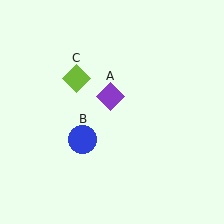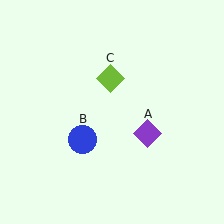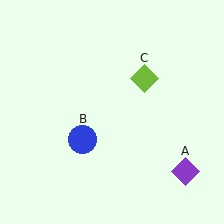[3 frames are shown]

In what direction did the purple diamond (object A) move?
The purple diamond (object A) moved down and to the right.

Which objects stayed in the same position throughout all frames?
Blue circle (object B) remained stationary.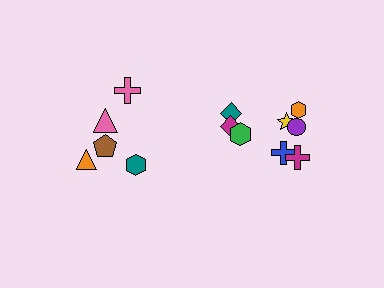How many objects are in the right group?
There are 8 objects.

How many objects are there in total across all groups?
There are 13 objects.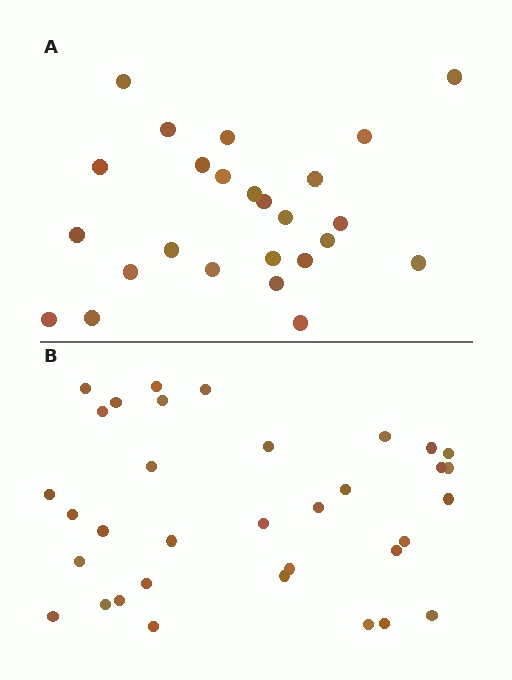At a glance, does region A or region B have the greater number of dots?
Region B (the bottom region) has more dots.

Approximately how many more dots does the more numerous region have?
Region B has roughly 8 or so more dots than region A.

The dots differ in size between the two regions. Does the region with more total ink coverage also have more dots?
No. Region A has more total ink coverage because its dots are larger, but region B actually contains more individual dots. Total area can be misleading — the number of items is what matters here.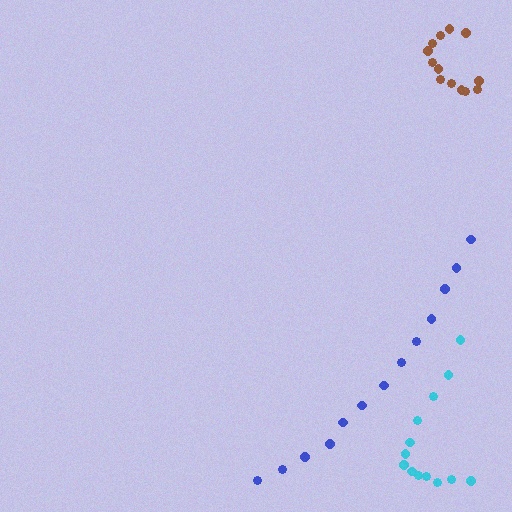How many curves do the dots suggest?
There are 3 distinct paths.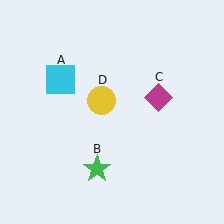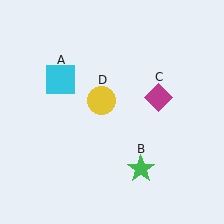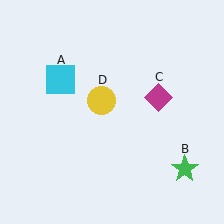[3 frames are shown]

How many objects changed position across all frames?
1 object changed position: green star (object B).